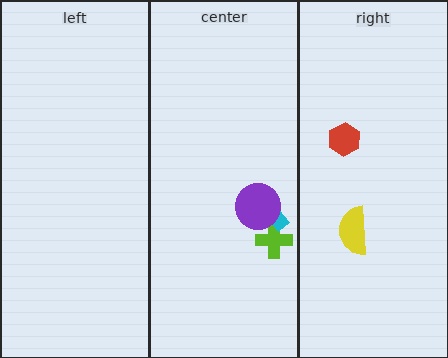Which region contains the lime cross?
The center region.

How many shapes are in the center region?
3.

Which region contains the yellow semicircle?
The right region.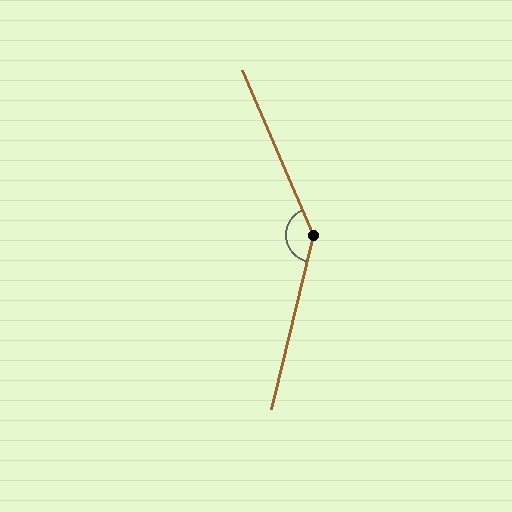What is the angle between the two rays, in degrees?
Approximately 143 degrees.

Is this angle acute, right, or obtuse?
It is obtuse.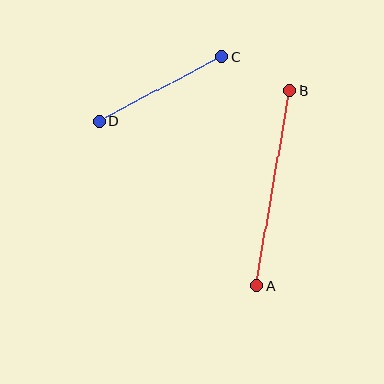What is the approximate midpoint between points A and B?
The midpoint is at approximately (273, 188) pixels.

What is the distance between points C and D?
The distance is approximately 138 pixels.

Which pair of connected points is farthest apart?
Points A and B are farthest apart.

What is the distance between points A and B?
The distance is approximately 198 pixels.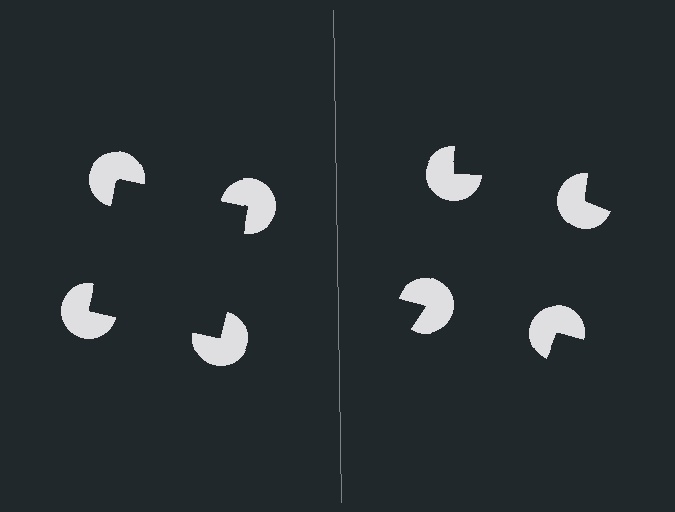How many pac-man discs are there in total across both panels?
8 — 4 on each side.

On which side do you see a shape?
An illusory square appears on the left side. On the right side the wedge cuts are rotated, so no coherent shape forms.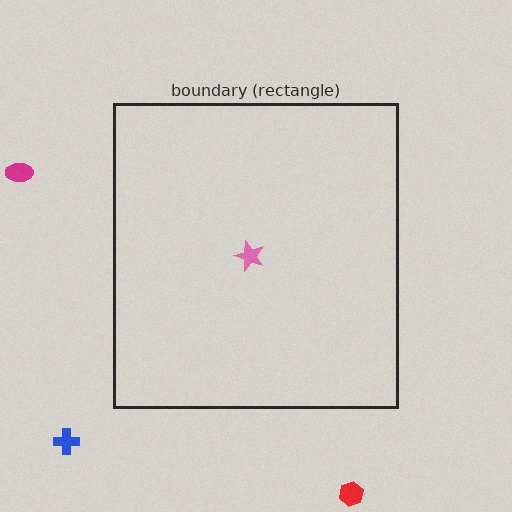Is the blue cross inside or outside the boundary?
Outside.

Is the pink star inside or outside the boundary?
Inside.